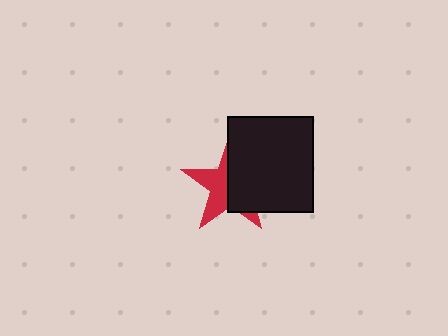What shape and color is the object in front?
The object in front is a black rectangle.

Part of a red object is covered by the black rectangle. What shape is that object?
It is a star.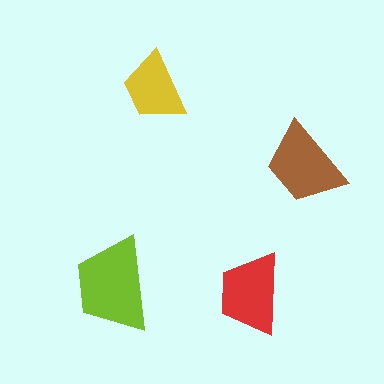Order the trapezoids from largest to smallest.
the lime one, the brown one, the red one, the yellow one.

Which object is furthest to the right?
The brown trapezoid is rightmost.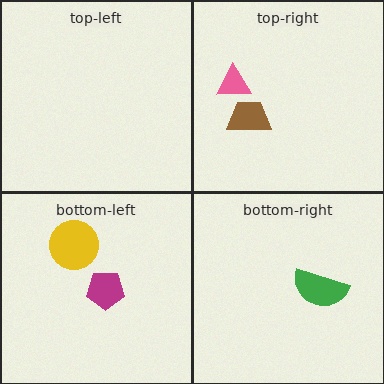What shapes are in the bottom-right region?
The green semicircle.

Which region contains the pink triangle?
The top-right region.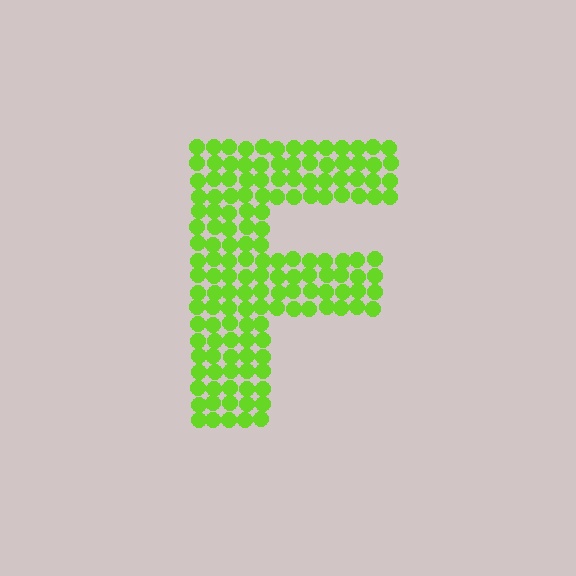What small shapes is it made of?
It is made of small circles.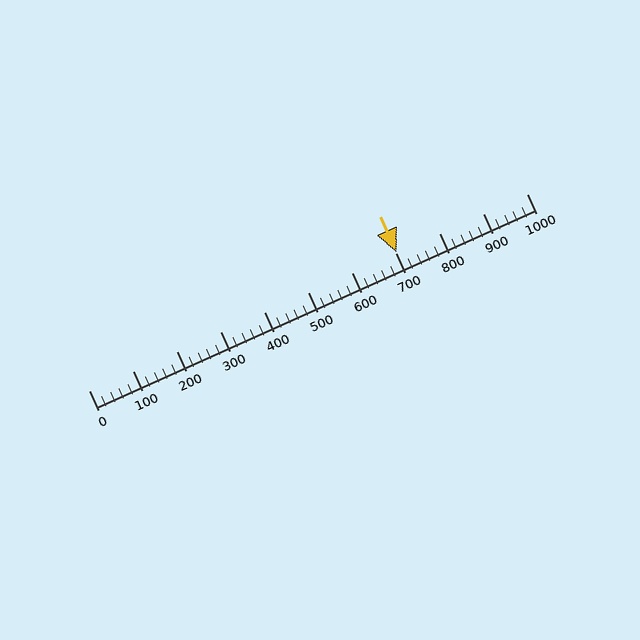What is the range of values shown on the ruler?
The ruler shows values from 0 to 1000.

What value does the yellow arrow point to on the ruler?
The yellow arrow points to approximately 703.